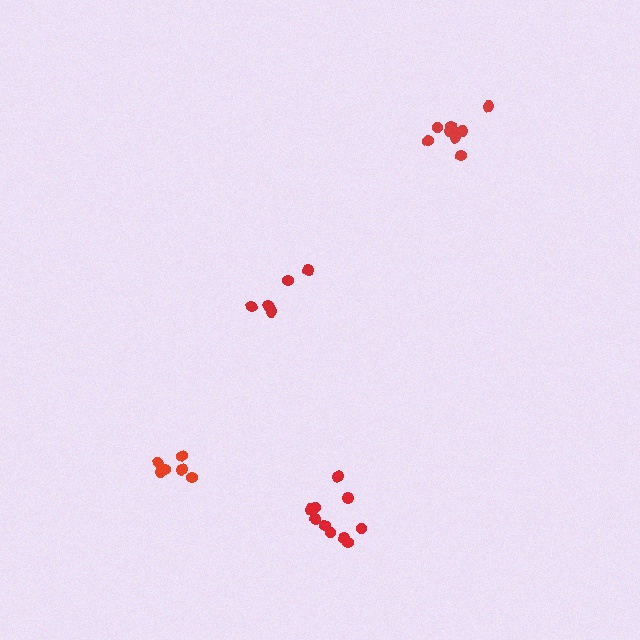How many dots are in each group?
Group 1: 5 dots, Group 2: 9 dots, Group 3: 10 dots, Group 4: 6 dots (30 total).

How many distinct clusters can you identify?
There are 4 distinct clusters.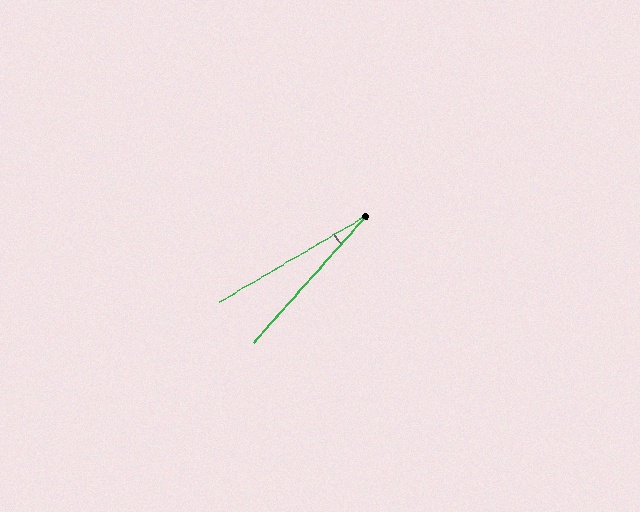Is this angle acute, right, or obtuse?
It is acute.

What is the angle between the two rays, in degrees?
Approximately 18 degrees.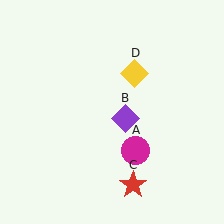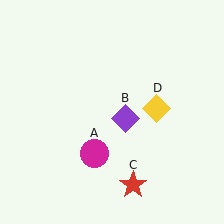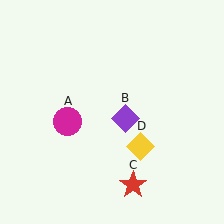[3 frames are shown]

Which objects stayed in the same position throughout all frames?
Purple diamond (object B) and red star (object C) remained stationary.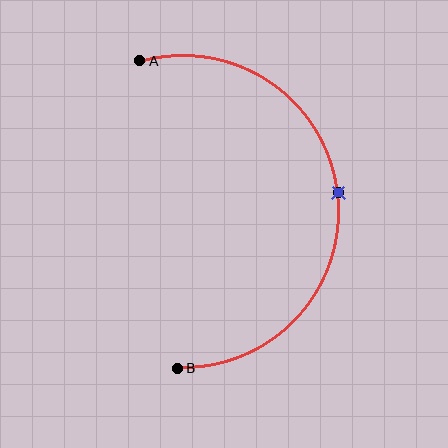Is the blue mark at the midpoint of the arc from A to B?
Yes. The blue mark lies on the arc at equal arc-length from both A and B — it is the arc midpoint.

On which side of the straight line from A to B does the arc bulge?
The arc bulges to the right of the straight line connecting A and B.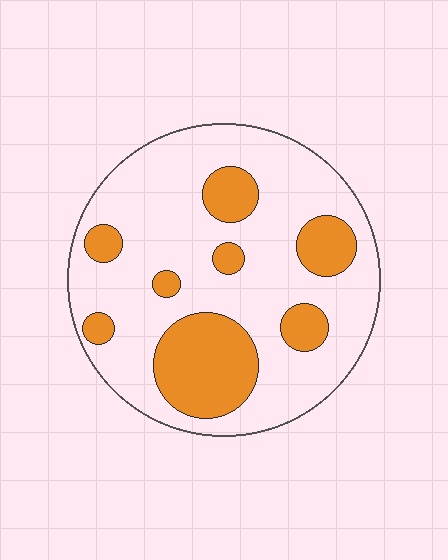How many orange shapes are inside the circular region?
8.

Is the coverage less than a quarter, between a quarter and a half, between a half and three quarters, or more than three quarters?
Between a quarter and a half.